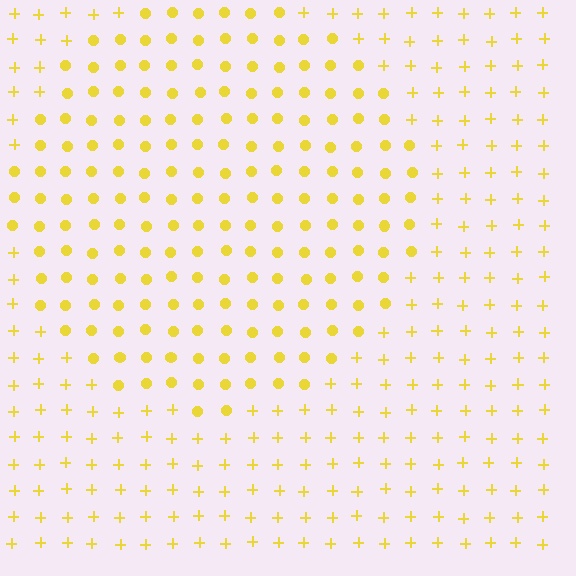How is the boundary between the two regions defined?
The boundary is defined by a change in element shape: circles inside vs. plus signs outside. All elements share the same color and spacing.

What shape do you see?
I see a circle.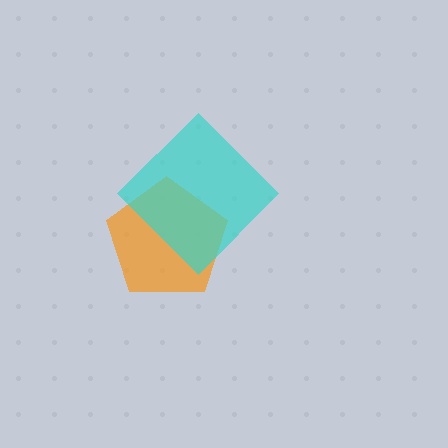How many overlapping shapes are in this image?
There are 2 overlapping shapes in the image.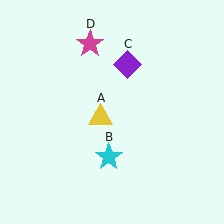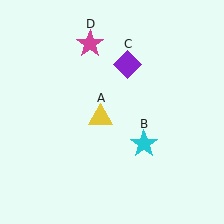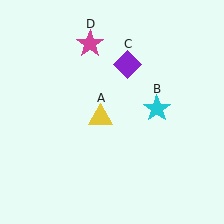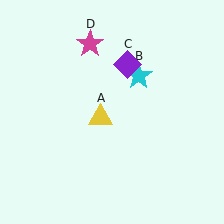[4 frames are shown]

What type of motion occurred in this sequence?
The cyan star (object B) rotated counterclockwise around the center of the scene.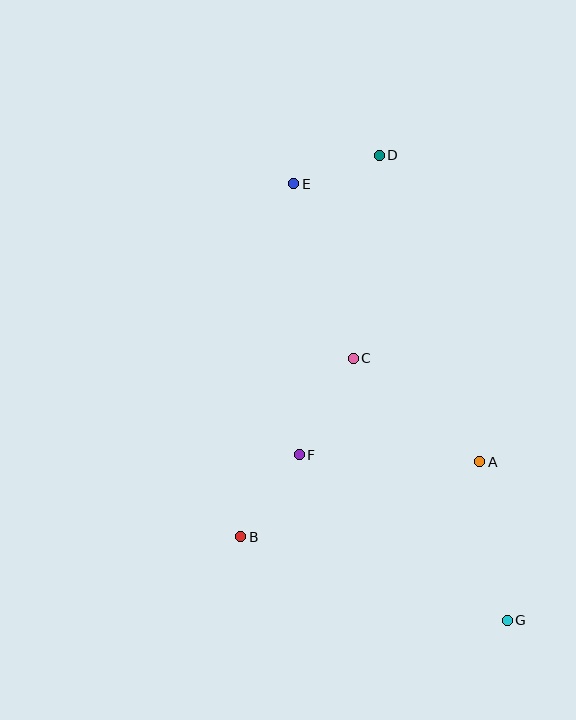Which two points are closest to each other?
Points D and E are closest to each other.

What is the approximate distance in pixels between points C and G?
The distance between C and G is approximately 304 pixels.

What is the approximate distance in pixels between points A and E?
The distance between A and E is approximately 334 pixels.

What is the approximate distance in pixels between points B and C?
The distance between B and C is approximately 211 pixels.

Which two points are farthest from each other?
Points E and G are farthest from each other.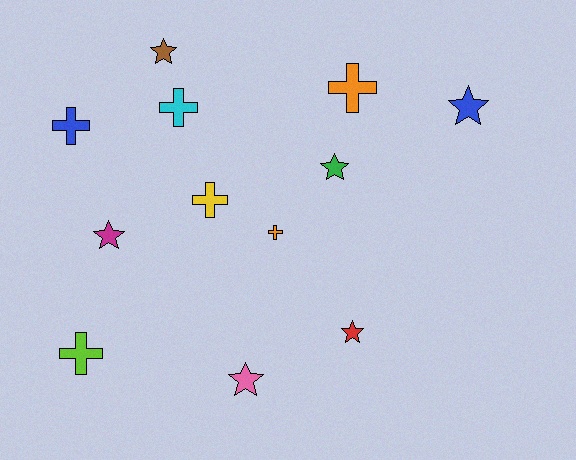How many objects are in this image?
There are 12 objects.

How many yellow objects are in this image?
There is 1 yellow object.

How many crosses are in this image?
There are 6 crosses.